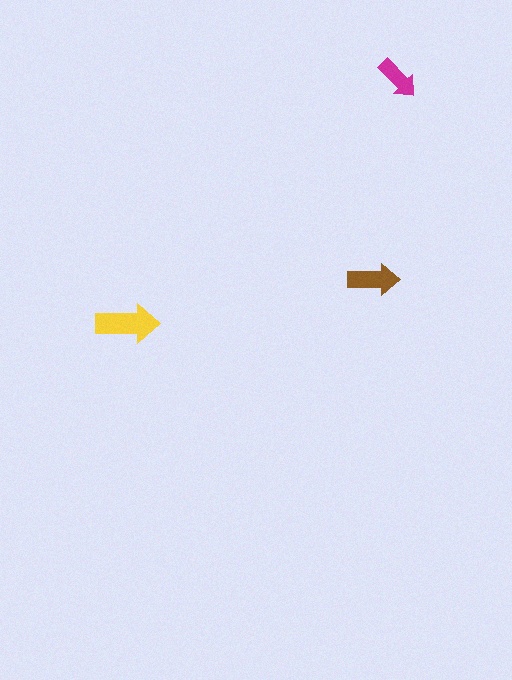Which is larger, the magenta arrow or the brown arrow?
The brown one.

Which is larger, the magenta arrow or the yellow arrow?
The yellow one.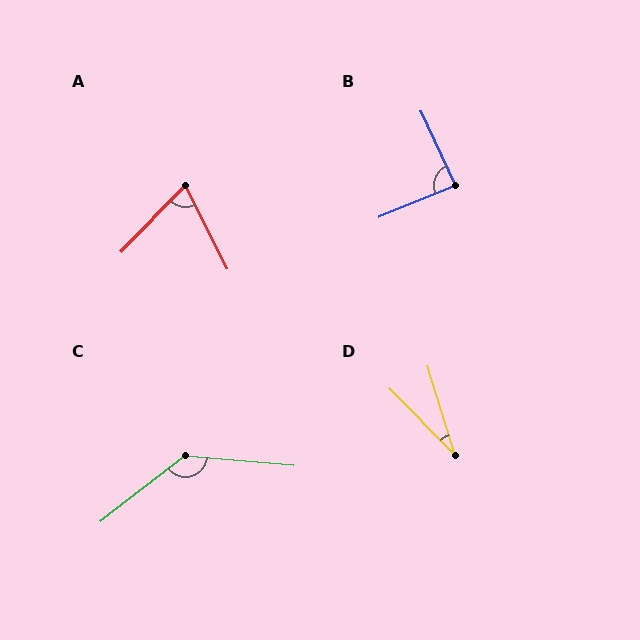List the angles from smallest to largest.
D (28°), A (71°), B (88°), C (137°).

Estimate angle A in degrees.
Approximately 71 degrees.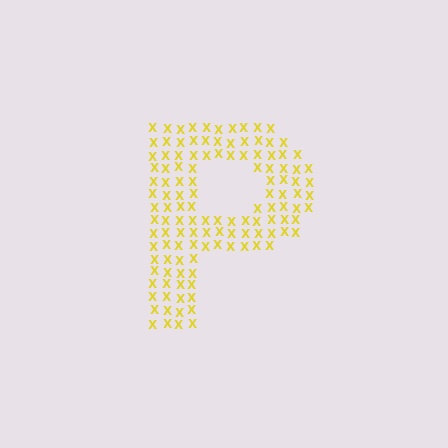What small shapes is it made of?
It is made of small letter X's.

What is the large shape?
The large shape is the letter P.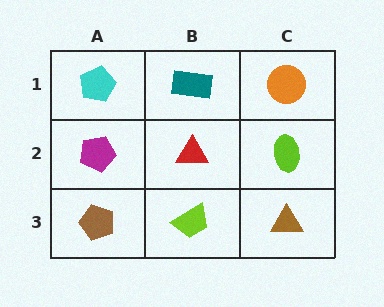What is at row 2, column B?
A red triangle.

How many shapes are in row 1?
3 shapes.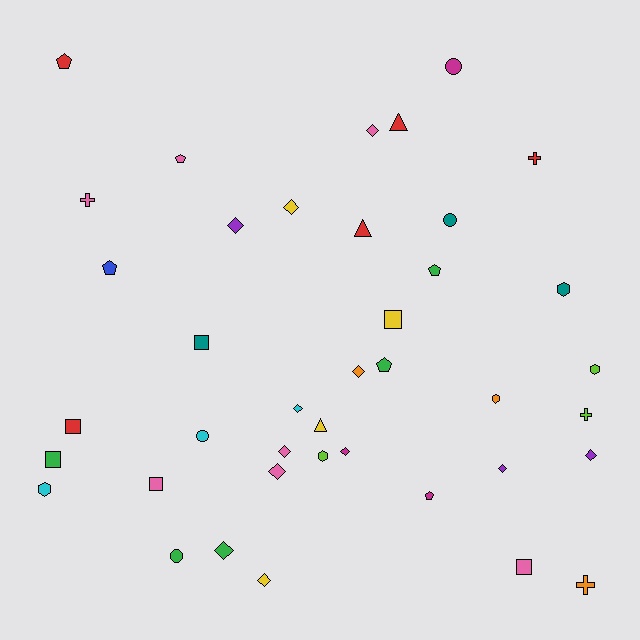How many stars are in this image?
There are no stars.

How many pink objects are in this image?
There are 7 pink objects.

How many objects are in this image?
There are 40 objects.